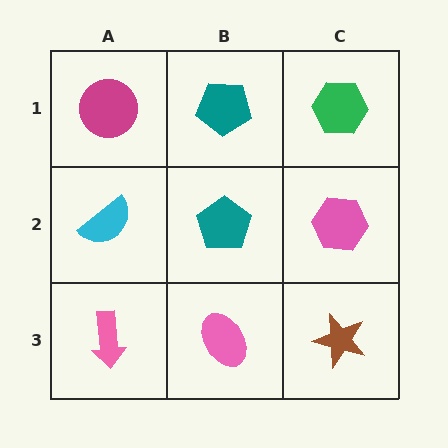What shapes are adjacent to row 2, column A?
A magenta circle (row 1, column A), a pink arrow (row 3, column A), a teal pentagon (row 2, column B).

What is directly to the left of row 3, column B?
A pink arrow.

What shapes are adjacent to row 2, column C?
A green hexagon (row 1, column C), a brown star (row 3, column C), a teal pentagon (row 2, column B).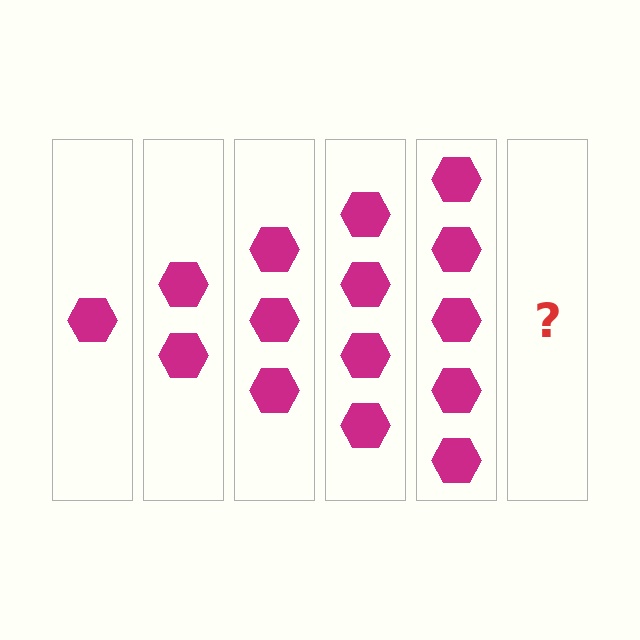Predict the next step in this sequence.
The next step is 6 hexagons.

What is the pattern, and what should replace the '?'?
The pattern is that each step adds one more hexagon. The '?' should be 6 hexagons.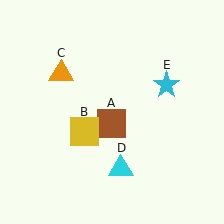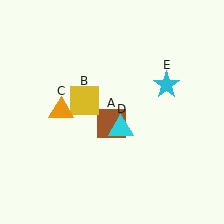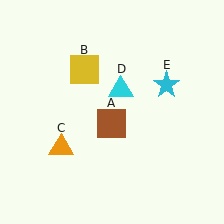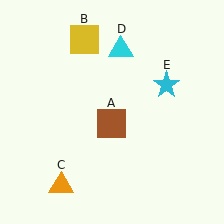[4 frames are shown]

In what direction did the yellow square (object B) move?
The yellow square (object B) moved up.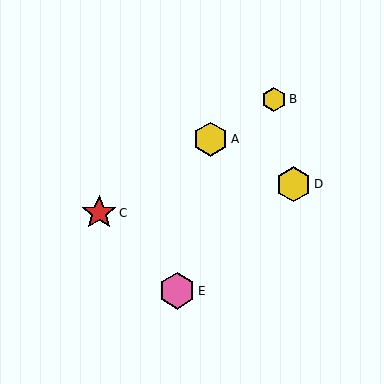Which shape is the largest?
The pink hexagon (labeled E) is the largest.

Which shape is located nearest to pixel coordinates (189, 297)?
The pink hexagon (labeled E) at (177, 291) is nearest to that location.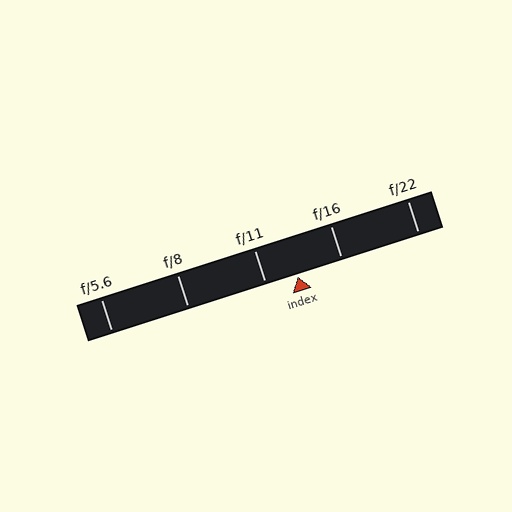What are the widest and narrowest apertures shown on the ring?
The widest aperture shown is f/5.6 and the narrowest is f/22.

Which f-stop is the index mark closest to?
The index mark is closest to f/11.